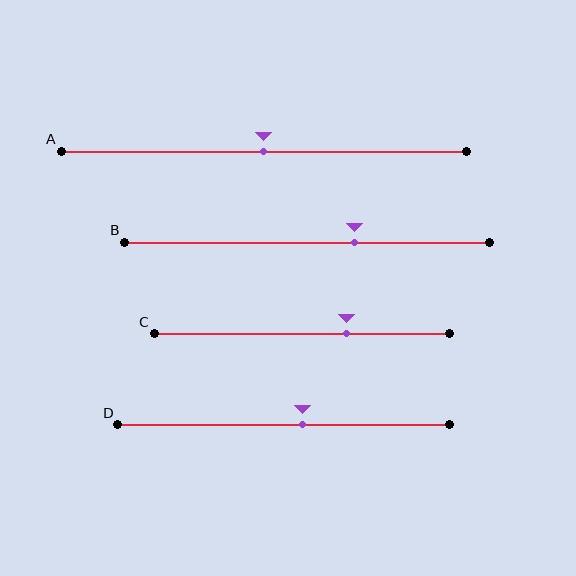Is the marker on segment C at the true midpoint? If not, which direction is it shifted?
No, the marker on segment C is shifted to the right by about 15% of the segment length.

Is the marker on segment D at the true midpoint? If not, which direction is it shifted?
No, the marker on segment D is shifted to the right by about 6% of the segment length.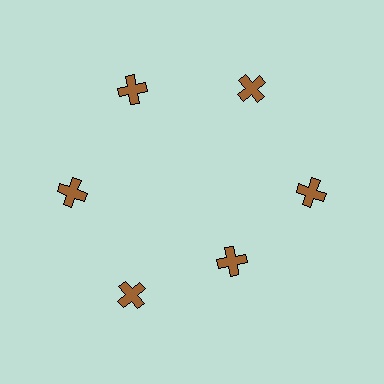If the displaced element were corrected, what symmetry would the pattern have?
It would have 6-fold rotational symmetry — the pattern would map onto itself every 60 degrees.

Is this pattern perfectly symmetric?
No. The 6 brown crosses are arranged in a ring, but one element near the 5 o'clock position is pulled inward toward the center, breaking the 6-fold rotational symmetry.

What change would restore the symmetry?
The symmetry would be restored by moving it outward, back onto the ring so that all 6 crosses sit at equal angles and equal distance from the center.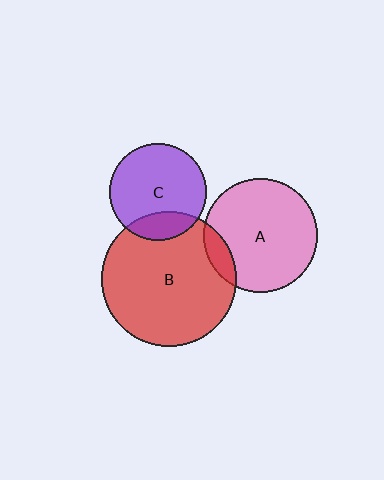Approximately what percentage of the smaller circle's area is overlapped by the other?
Approximately 20%.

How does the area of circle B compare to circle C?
Approximately 1.9 times.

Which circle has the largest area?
Circle B (red).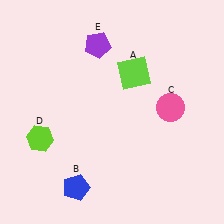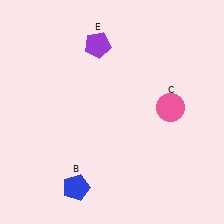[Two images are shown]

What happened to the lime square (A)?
The lime square (A) was removed in Image 2. It was in the top-right area of Image 1.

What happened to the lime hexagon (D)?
The lime hexagon (D) was removed in Image 2. It was in the bottom-left area of Image 1.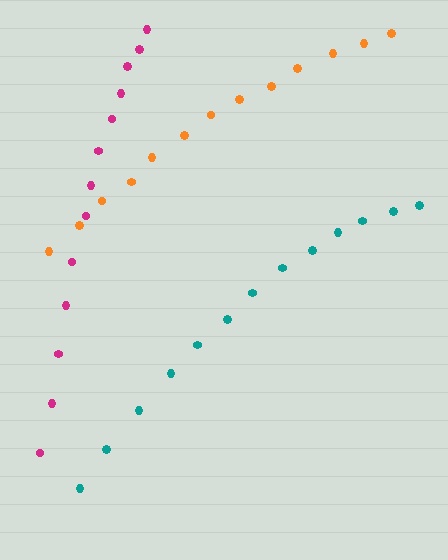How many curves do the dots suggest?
There are 3 distinct paths.